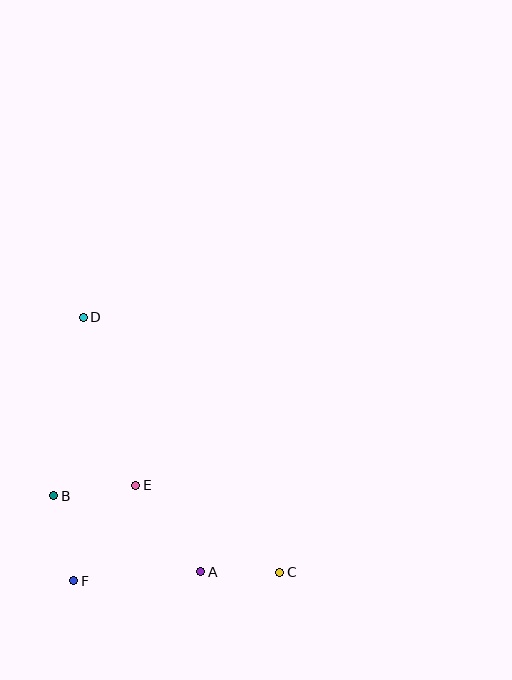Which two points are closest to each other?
Points A and C are closest to each other.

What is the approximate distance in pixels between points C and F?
The distance between C and F is approximately 206 pixels.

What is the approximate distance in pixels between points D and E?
The distance between D and E is approximately 176 pixels.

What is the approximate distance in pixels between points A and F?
The distance between A and F is approximately 128 pixels.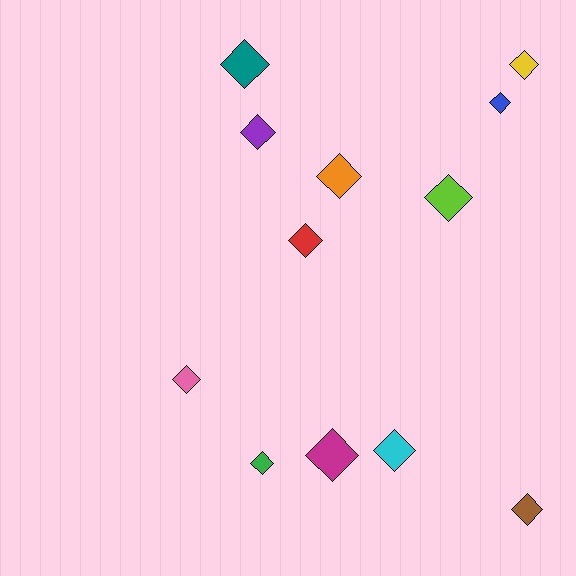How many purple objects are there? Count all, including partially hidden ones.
There is 1 purple object.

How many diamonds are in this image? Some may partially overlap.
There are 12 diamonds.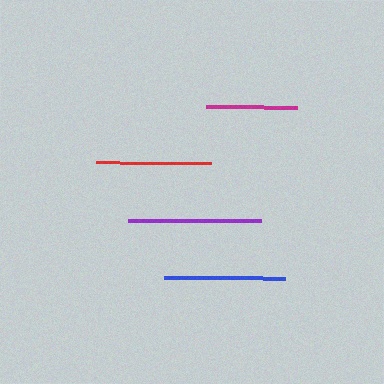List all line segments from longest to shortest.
From longest to shortest: purple, blue, red, magenta.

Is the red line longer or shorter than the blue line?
The blue line is longer than the red line.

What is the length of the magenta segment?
The magenta segment is approximately 90 pixels long.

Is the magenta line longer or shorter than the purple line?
The purple line is longer than the magenta line.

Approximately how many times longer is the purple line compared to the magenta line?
The purple line is approximately 1.5 times the length of the magenta line.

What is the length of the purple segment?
The purple segment is approximately 133 pixels long.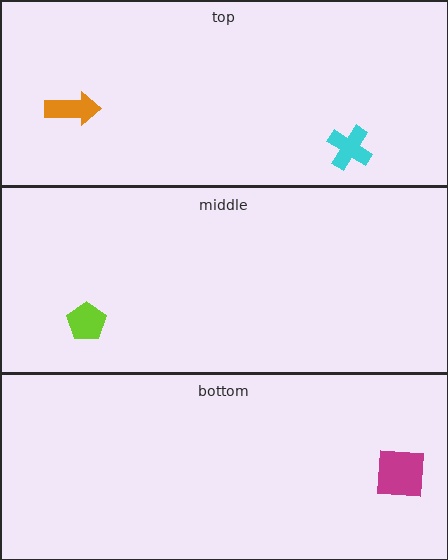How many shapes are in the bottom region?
1.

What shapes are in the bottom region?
The magenta square.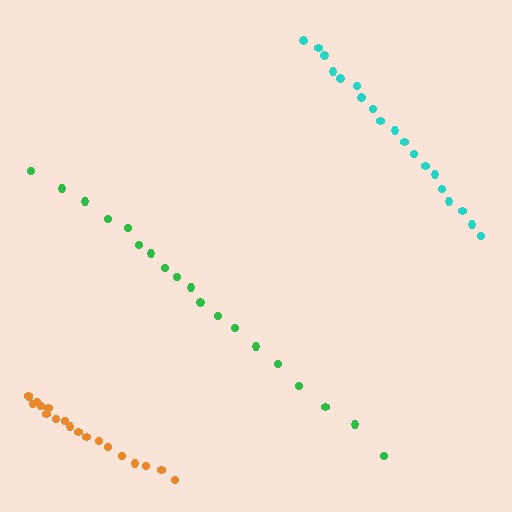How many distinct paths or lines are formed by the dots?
There are 3 distinct paths.